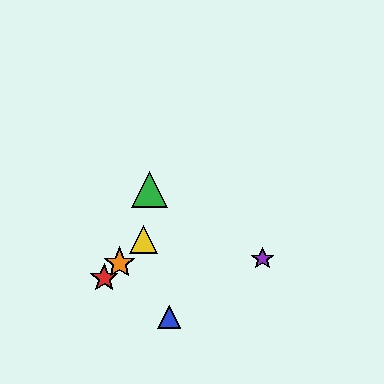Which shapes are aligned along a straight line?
The red star, the yellow triangle, the orange star are aligned along a straight line.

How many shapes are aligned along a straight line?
3 shapes (the red star, the yellow triangle, the orange star) are aligned along a straight line.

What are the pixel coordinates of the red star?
The red star is at (104, 278).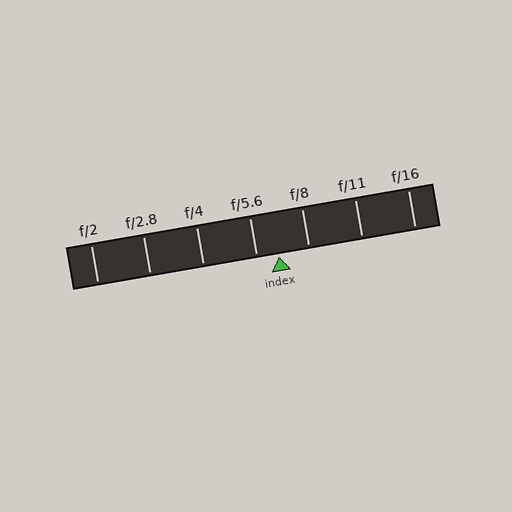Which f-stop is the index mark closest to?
The index mark is closest to f/5.6.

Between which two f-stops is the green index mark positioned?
The index mark is between f/5.6 and f/8.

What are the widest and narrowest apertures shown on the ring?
The widest aperture shown is f/2 and the narrowest is f/16.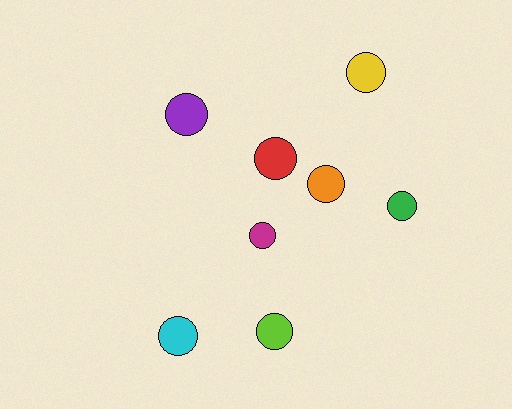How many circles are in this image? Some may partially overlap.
There are 8 circles.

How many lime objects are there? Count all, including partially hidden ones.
There is 1 lime object.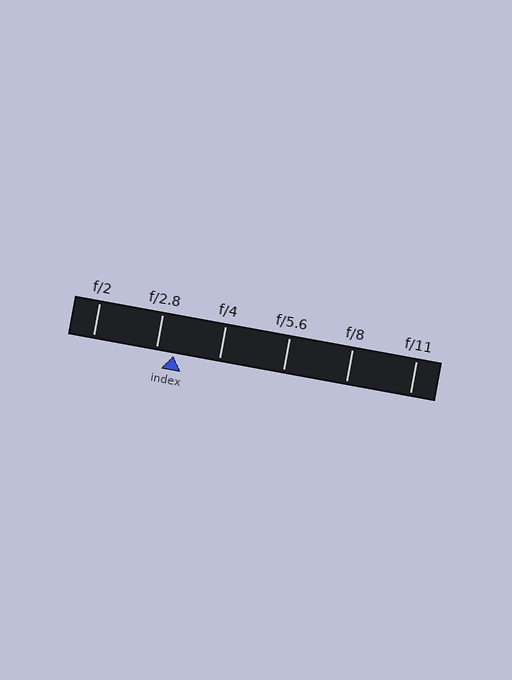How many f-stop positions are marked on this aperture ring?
There are 6 f-stop positions marked.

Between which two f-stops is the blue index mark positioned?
The index mark is between f/2.8 and f/4.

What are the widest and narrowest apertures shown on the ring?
The widest aperture shown is f/2 and the narrowest is f/11.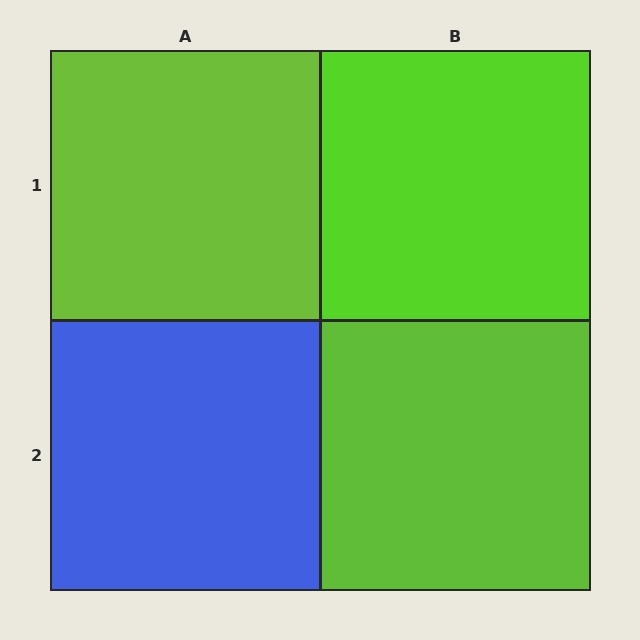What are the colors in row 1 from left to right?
Lime, lime.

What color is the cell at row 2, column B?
Lime.